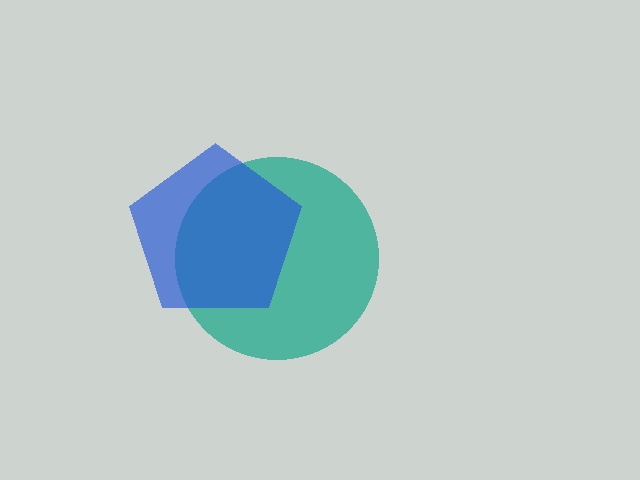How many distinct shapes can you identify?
There are 2 distinct shapes: a teal circle, a blue pentagon.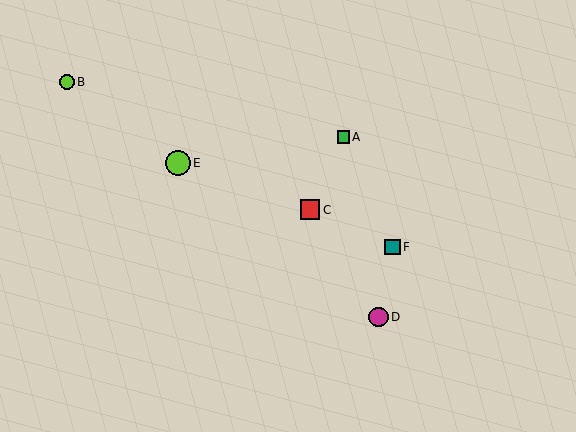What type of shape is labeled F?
Shape F is a teal square.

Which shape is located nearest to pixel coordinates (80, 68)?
The lime circle (labeled B) at (67, 82) is nearest to that location.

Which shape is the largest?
The lime circle (labeled E) is the largest.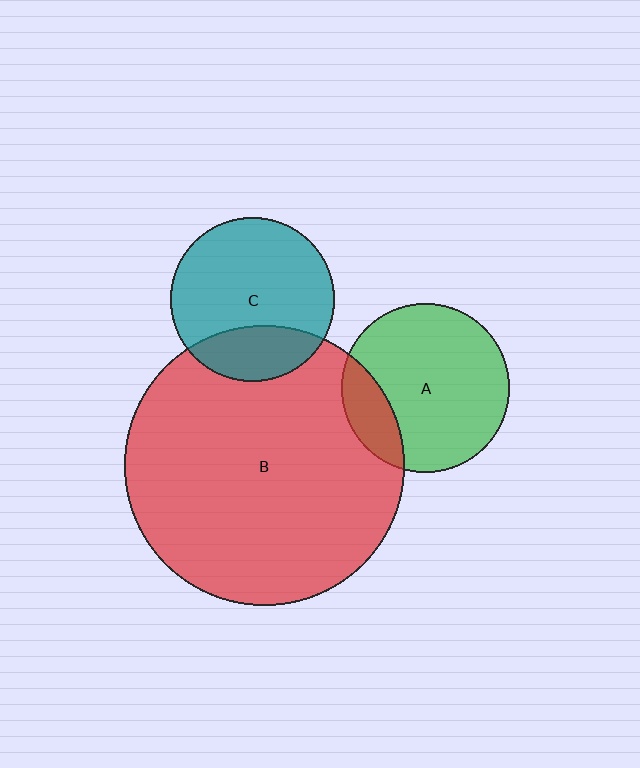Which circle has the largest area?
Circle B (red).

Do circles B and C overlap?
Yes.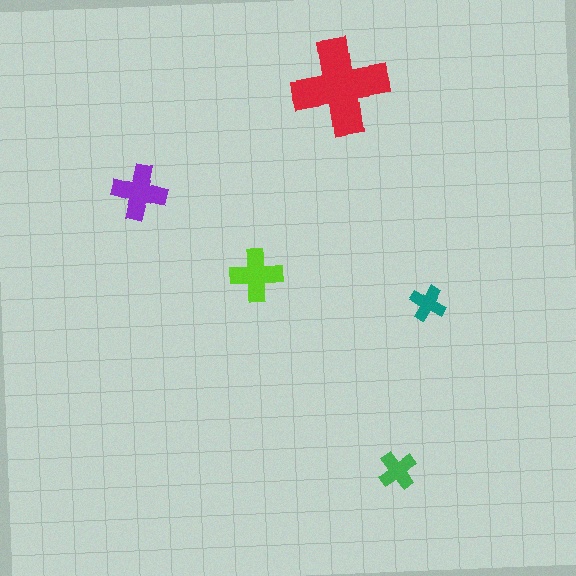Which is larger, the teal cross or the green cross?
The green one.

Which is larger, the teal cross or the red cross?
The red one.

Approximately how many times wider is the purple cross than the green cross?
About 1.5 times wider.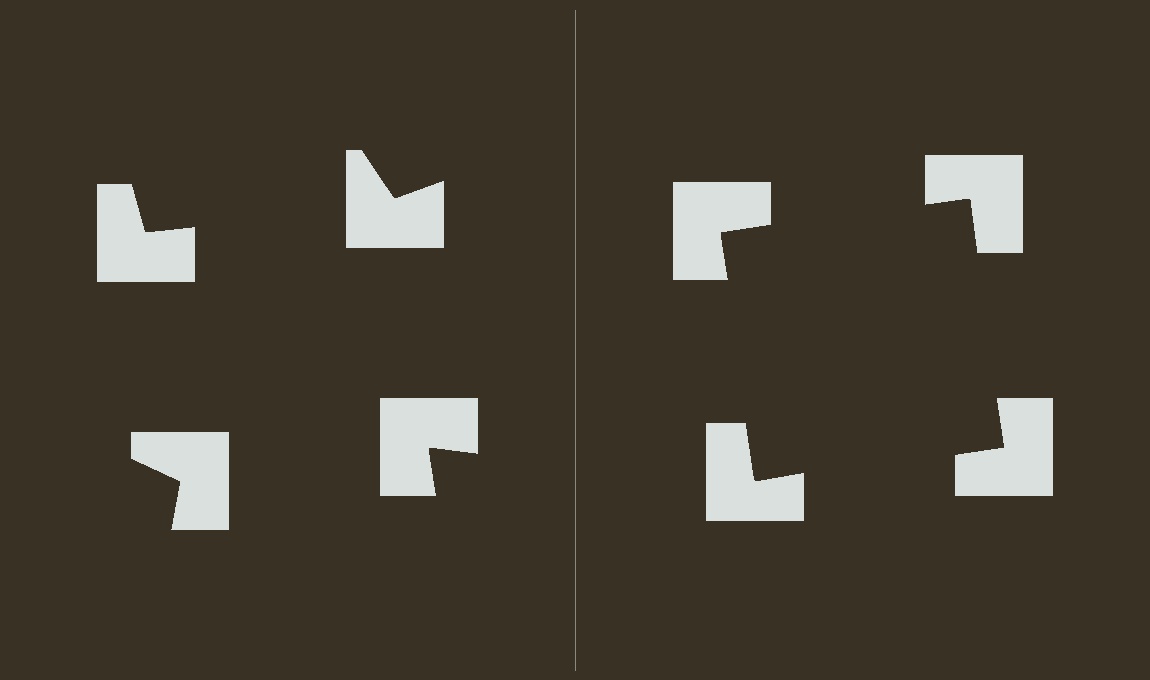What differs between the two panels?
The notched squares are positioned identically on both sides; only the wedge orientations differ. On the right they align to a square; on the left they are misaligned.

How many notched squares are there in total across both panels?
8 — 4 on each side.